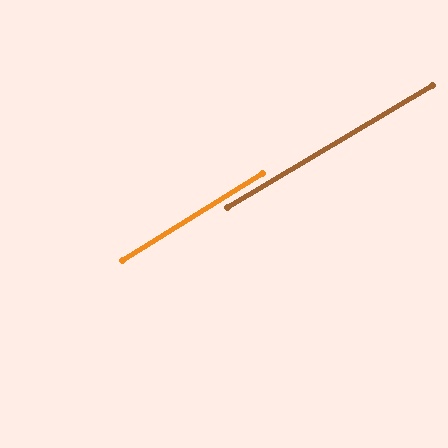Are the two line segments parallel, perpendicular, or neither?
Parallel — their directions differ by only 1.1°.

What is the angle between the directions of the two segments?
Approximately 1 degree.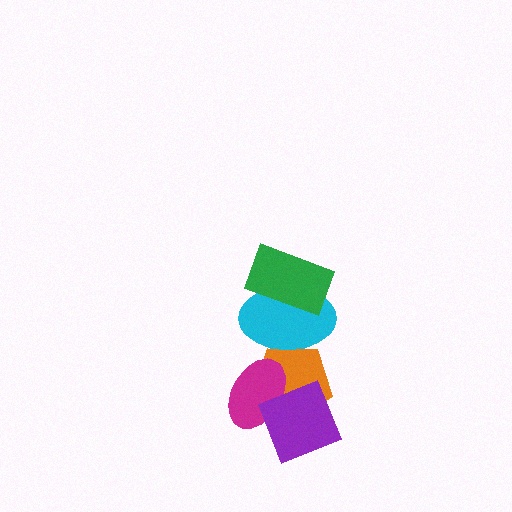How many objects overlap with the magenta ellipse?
2 objects overlap with the magenta ellipse.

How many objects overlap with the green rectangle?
1 object overlaps with the green rectangle.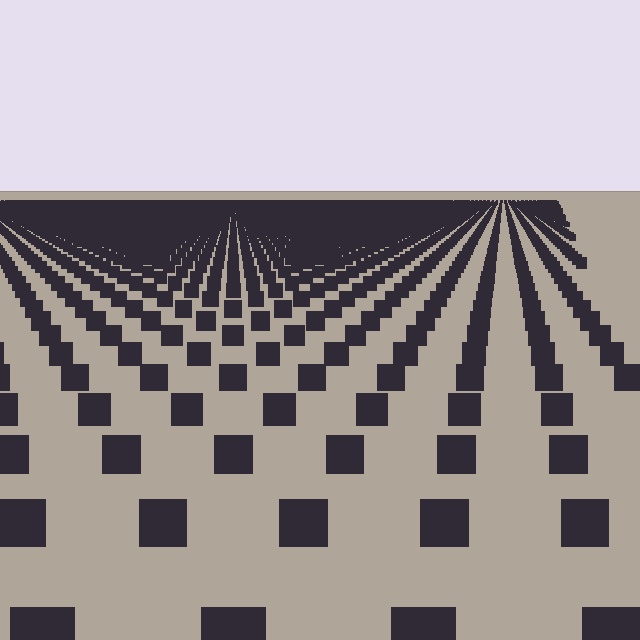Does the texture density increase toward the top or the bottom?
Density increases toward the top.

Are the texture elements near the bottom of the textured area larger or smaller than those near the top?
Larger. Near the bottom, elements are closer to the viewer and appear at a bigger on-screen size.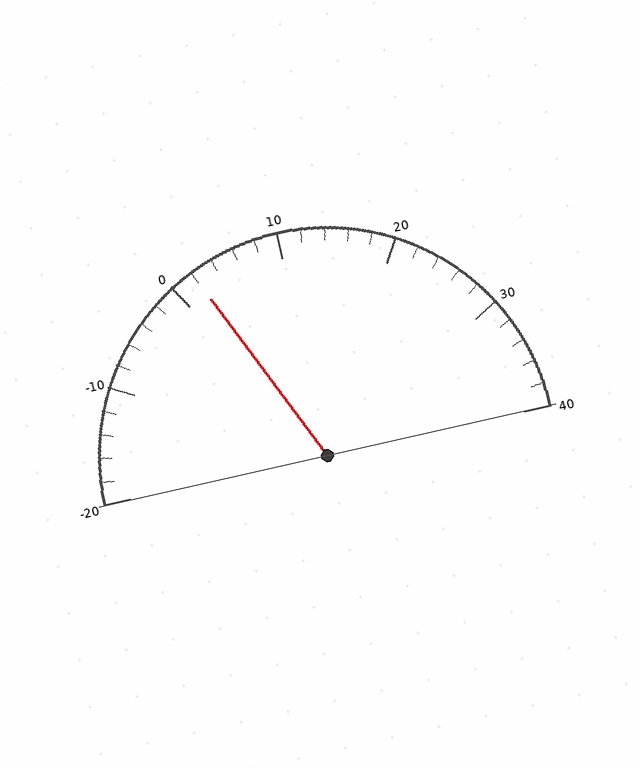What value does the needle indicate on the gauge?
The needle indicates approximately 2.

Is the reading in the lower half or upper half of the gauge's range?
The reading is in the lower half of the range (-20 to 40).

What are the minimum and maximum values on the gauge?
The gauge ranges from -20 to 40.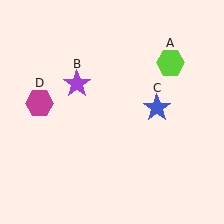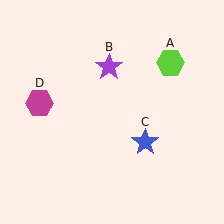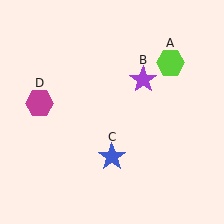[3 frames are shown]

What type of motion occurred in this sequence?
The purple star (object B), blue star (object C) rotated clockwise around the center of the scene.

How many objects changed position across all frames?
2 objects changed position: purple star (object B), blue star (object C).